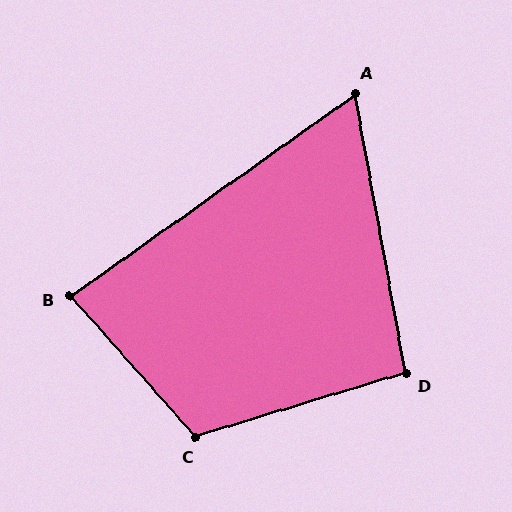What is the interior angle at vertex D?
Approximately 96 degrees (obtuse).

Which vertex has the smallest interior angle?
A, at approximately 65 degrees.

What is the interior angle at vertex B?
Approximately 84 degrees (acute).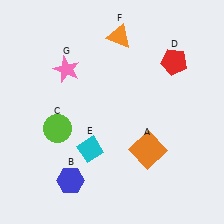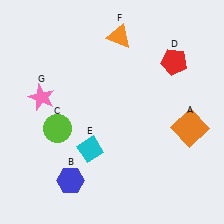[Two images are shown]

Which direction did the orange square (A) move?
The orange square (A) moved right.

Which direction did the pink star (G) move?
The pink star (G) moved down.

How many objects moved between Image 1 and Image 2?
2 objects moved between the two images.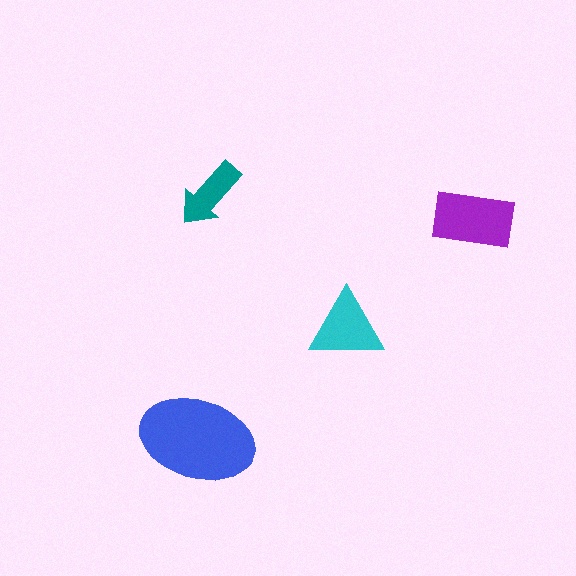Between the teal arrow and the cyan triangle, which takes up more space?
The cyan triangle.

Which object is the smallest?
The teal arrow.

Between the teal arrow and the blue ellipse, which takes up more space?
The blue ellipse.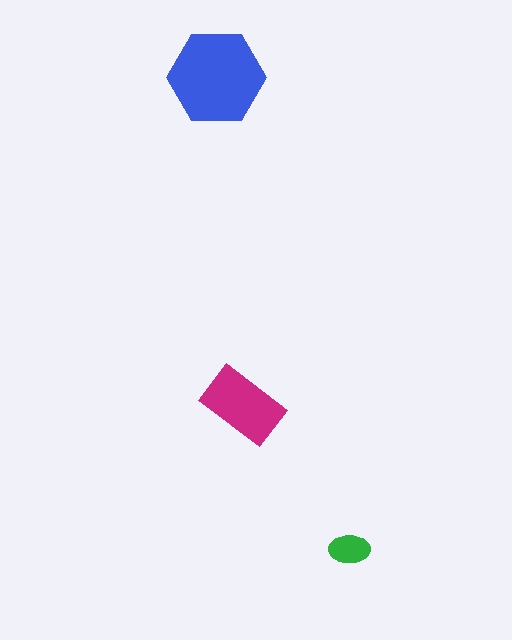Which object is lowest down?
The green ellipse is bottommost.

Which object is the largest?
The blue hexagon.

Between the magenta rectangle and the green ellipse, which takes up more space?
The magenta rectangle.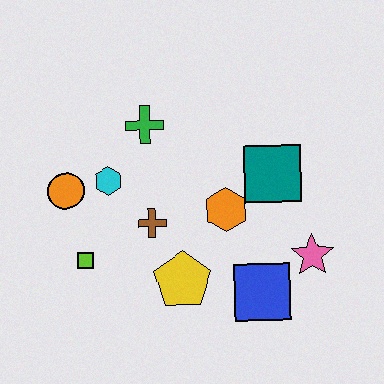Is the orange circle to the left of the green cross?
Yes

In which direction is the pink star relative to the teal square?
The pink star is below the teal square.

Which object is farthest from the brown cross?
The pink star is farthest from the brown cross.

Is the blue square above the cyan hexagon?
No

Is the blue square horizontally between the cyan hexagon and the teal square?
Yes